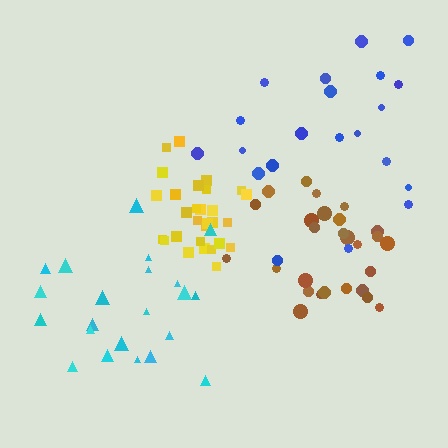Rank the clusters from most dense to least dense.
yellow, brown, cyan, blue.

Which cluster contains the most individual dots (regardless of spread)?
Yellow (29).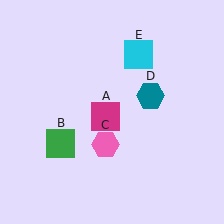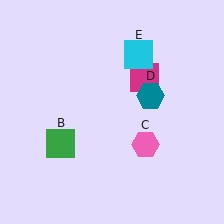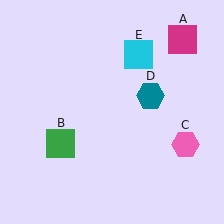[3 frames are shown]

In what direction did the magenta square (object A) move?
The magenta square (object A) moved up and to the right.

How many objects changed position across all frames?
2 objects changed position: magenta square (object A), pink hexagon (object C).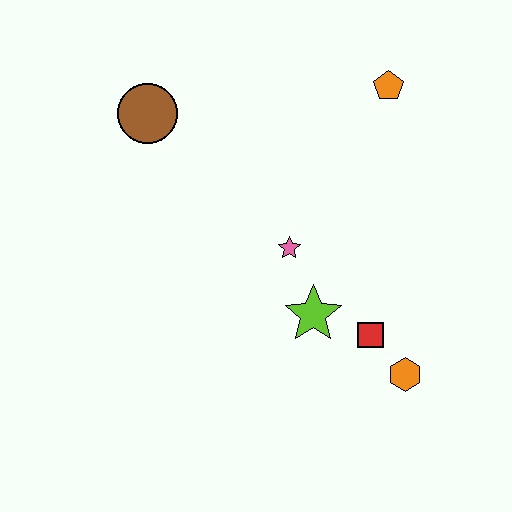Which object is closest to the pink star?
The lime star is closest to the pink star.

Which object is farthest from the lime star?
The brown circle is farthest from the lime star.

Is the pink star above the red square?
Yes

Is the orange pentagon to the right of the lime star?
Yes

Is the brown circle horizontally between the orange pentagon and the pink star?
No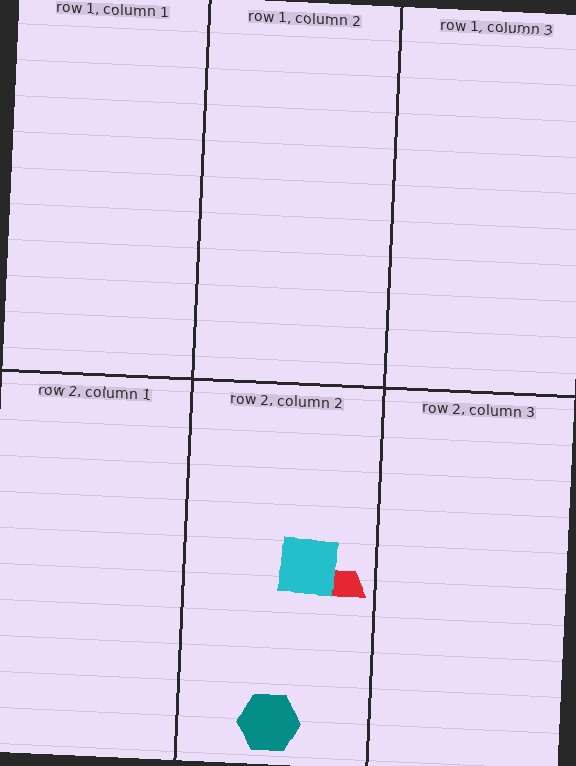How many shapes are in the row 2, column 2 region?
3.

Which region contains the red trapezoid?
The row 2, column 2 region.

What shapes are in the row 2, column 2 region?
The red trapezoid, the teal hexagon, the cyan square.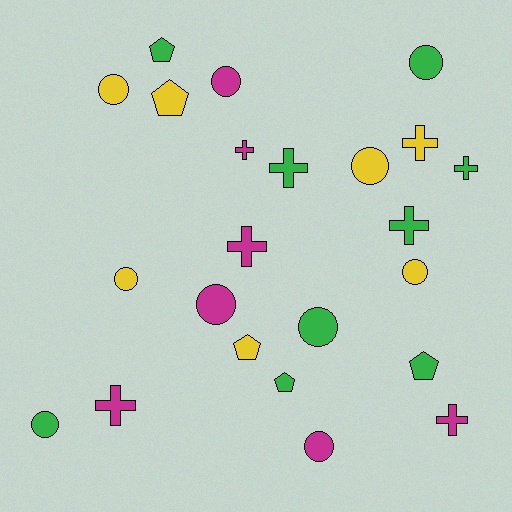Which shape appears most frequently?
Circle, with 10 objects.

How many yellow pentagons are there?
There are 2 yellow pentagons.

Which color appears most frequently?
Green, with 9 objects.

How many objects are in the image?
There are 23 objects.